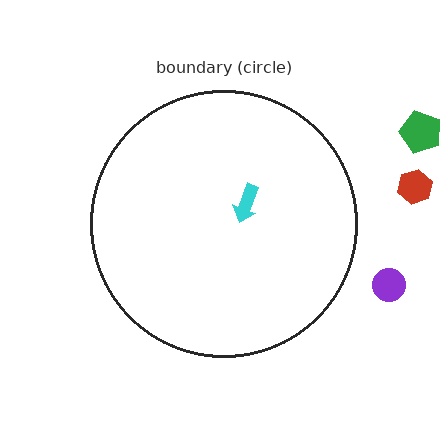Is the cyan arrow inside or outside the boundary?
Inside.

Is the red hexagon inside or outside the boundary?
Outside.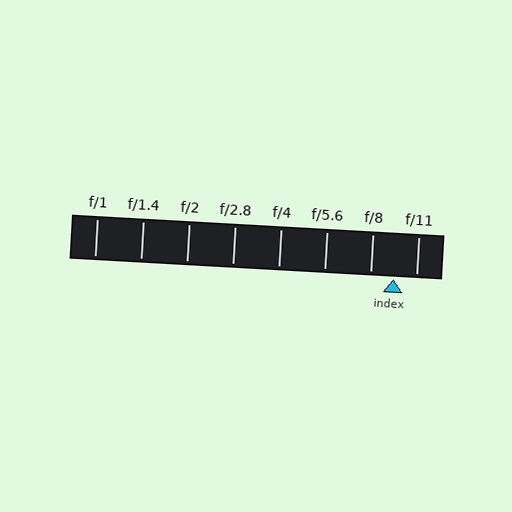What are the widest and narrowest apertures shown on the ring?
The widest aperture shown is f/1 and the narrowest is f/11.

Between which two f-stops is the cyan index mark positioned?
The index mark is between f/8 and f/11.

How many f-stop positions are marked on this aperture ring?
There are 8 f-stop positions marked.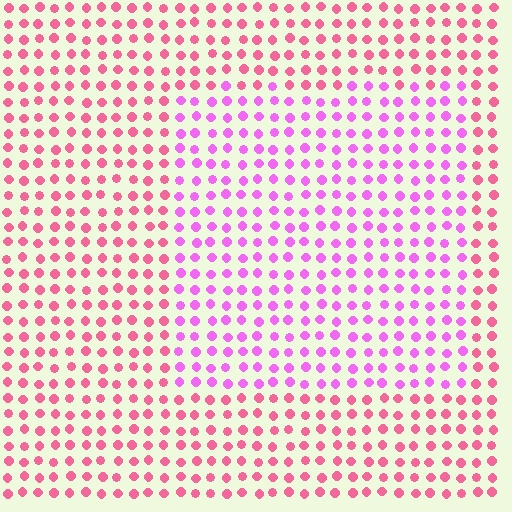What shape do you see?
I see a rectangle.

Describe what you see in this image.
The image is filled with small pink elements in a uniform arrangement. A rectangle-shaped region is visible where the elements are tinted to a slightly different hue, forming a subtle color boundary.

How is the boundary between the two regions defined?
The boundary is defined purely by a slight shift in hue (about 38 degrees). Spacing, size, and orientation are identical on both sides.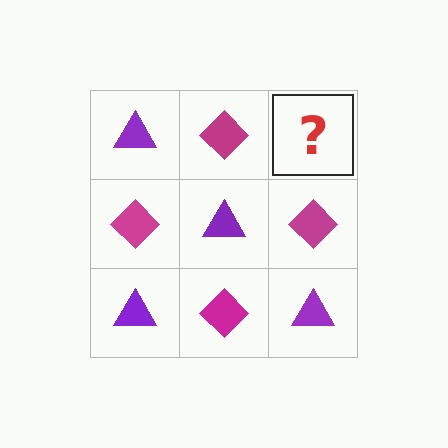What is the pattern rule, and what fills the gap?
The rule is that it alternates purple triangle and magenta diamond in a checkerboard pattern. The gap should be filled with a purple triangle.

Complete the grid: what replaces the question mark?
The question mark should be replaced with a purple triangle.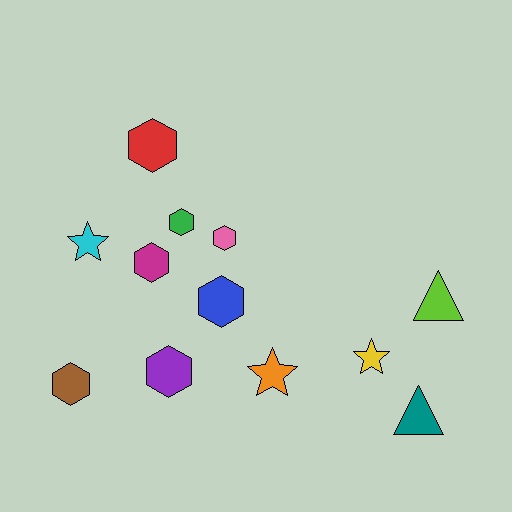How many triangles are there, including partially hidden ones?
There are 2 triangles.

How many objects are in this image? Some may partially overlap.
There are 12 objects.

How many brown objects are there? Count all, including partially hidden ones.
There is 1 brown object.